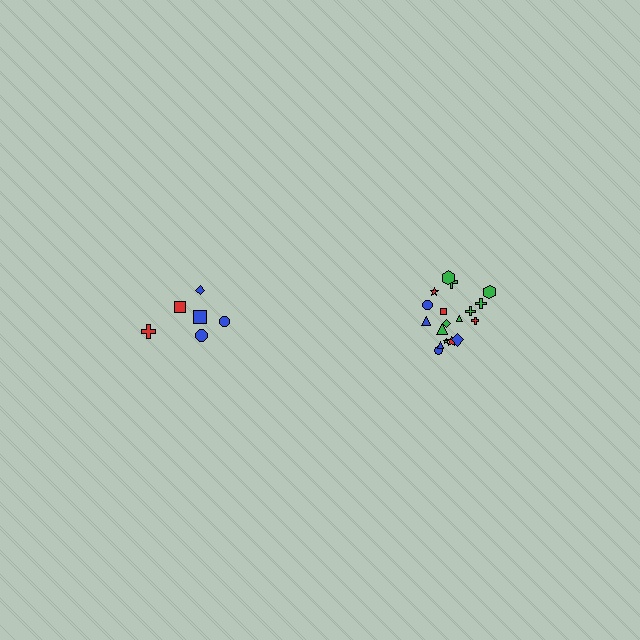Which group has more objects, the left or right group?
The right group.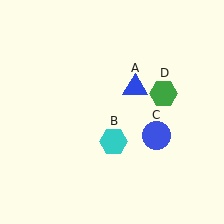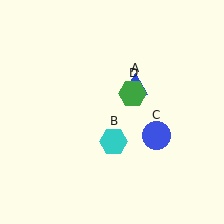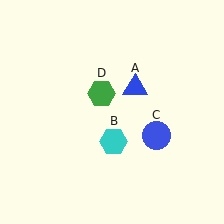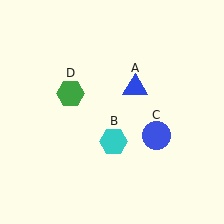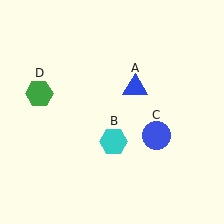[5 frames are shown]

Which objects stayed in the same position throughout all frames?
Blue triangle (object A) and cyan hexagon (object B) and blue circle (object C) remained stationary.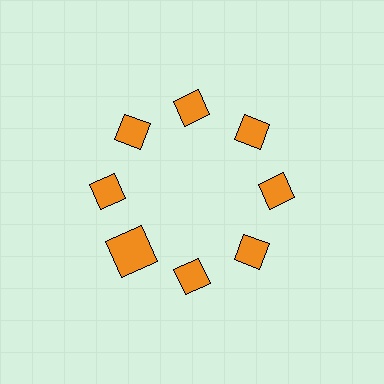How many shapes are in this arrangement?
There are 8 shapes arranged in a ring pattern.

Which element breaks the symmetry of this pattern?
The orange square at roughly the 8 o'clock position breaks the symmetry. All other shapes are orange diamonds.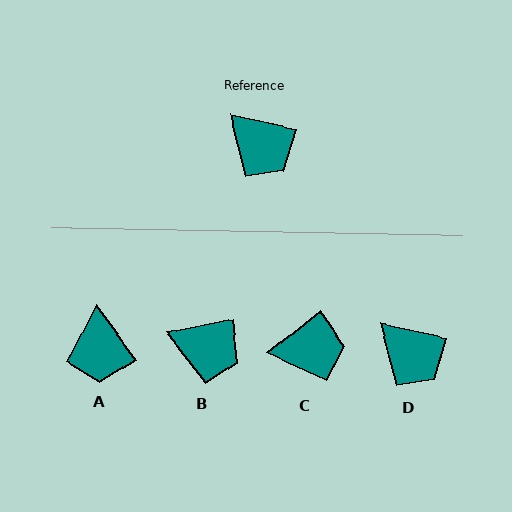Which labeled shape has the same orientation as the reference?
D.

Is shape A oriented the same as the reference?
No, it is off by about 41 degrees.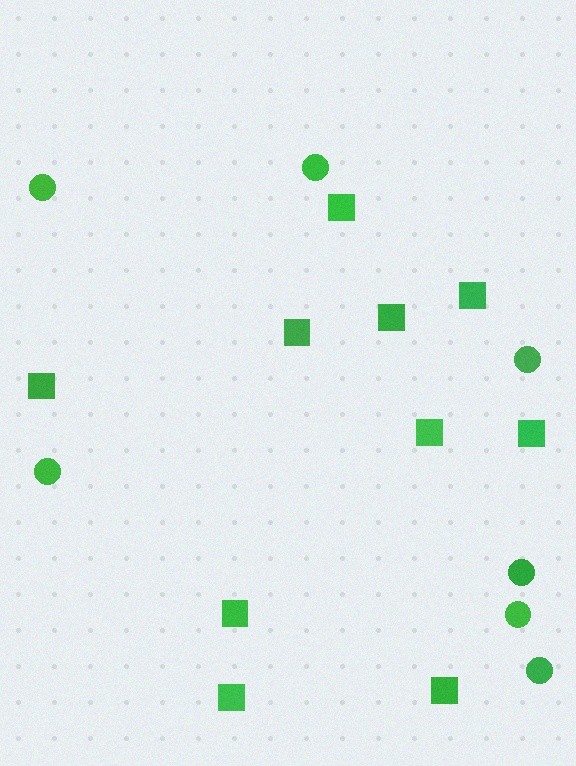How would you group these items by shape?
There are 2 groups: one group of squares (10) and one group of circles (7).